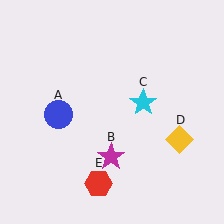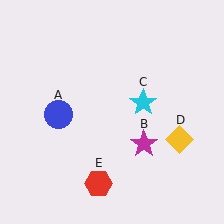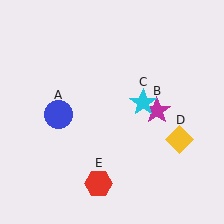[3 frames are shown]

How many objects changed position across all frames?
1 object changed position: magenta star (object B).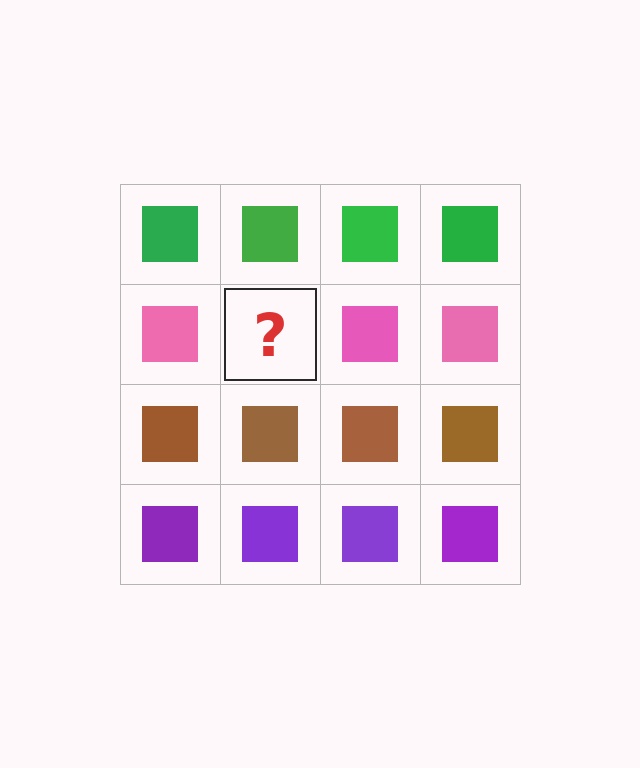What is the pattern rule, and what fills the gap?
The rule is that each row has a consistent color. The gap should be filled with a pink square.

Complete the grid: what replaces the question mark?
The question mark should be replaced with a pink square.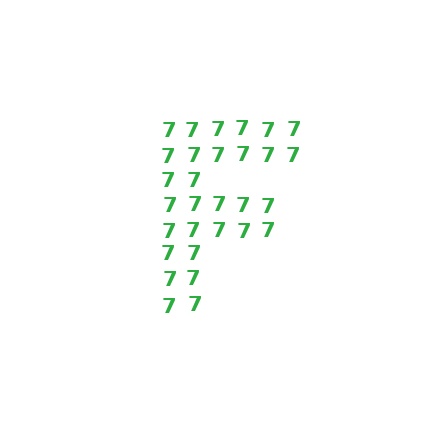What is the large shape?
The large shape is the letter F.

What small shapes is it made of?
It is made of small digit 7's.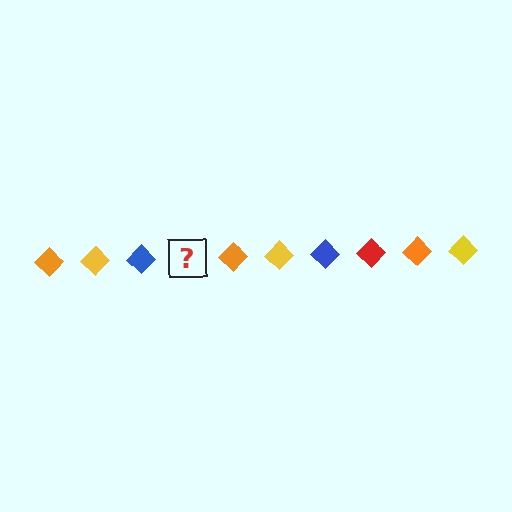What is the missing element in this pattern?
The missing element is a red diamond.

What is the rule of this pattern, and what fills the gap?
The rule is that the pattern cycles through orange, yellow, blue, red diamonds. The gap should be filled with a red diamond.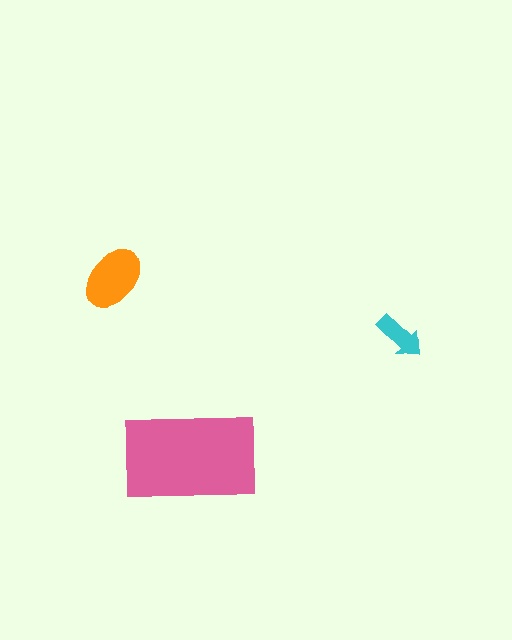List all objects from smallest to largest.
The cyan arrow, the orange ellipse, the pink rectangle.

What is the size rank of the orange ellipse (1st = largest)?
2nd.